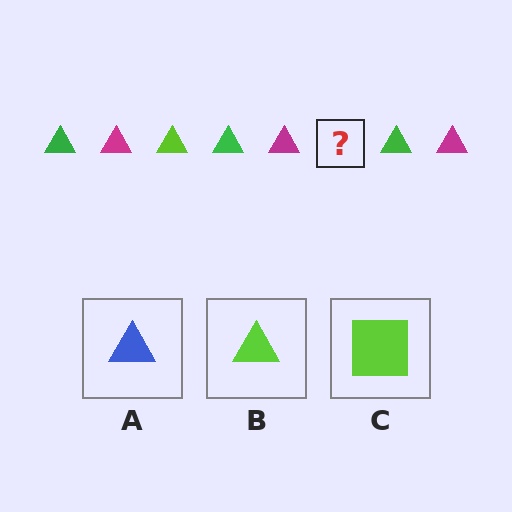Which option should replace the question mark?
Option B.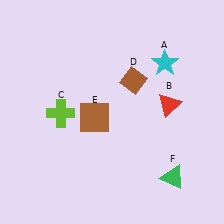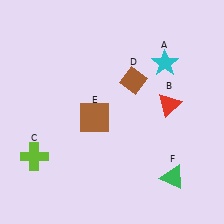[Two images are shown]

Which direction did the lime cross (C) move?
The lime cross (C) moved down.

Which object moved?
The lime cross (C) moved down.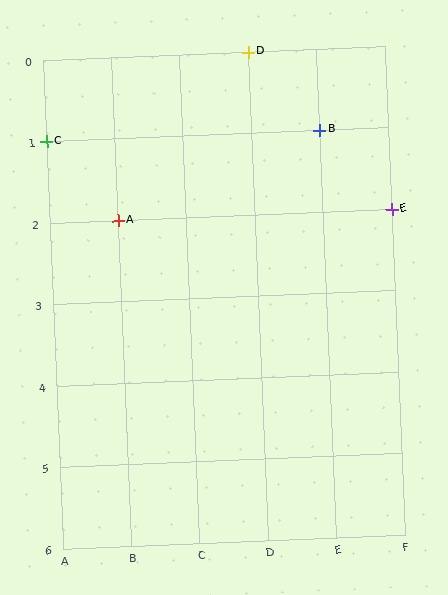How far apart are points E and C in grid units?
Points E and C are 5 columns and 1 row apart (about 5.1 grid units diagonally).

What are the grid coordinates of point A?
Point A is at grid coordinates (B, 2).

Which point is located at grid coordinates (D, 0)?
Point D is at (D, 0).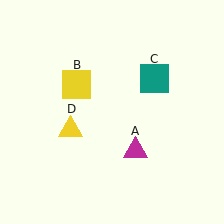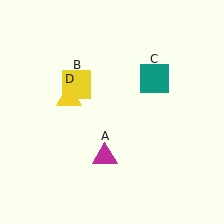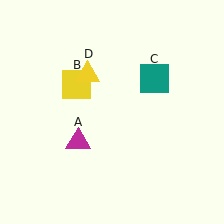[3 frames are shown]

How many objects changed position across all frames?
2 objects changed position: magenta triangle (object A), yellow triangle (object D).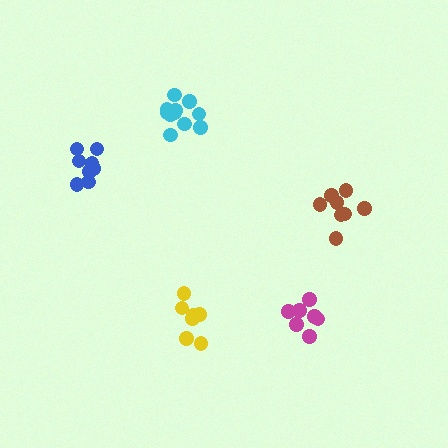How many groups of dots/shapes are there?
There are 5 groups.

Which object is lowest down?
The yellow cluster is bottommost.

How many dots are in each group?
Group 1: 11 dots, Group 2: 7 dots, Group 3: 8 dots, Group 4: 8 dots, Group 5: 7 dots (41 total).